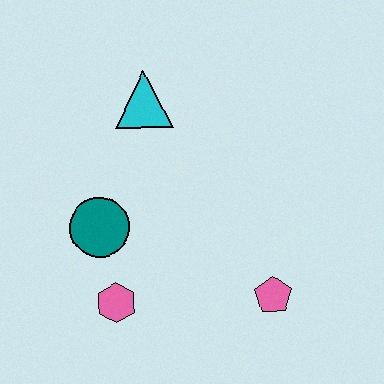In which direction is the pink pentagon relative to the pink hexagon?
The pink pentagon is to the right of the pink hexagon.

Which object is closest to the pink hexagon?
The teal circle is closest to the pink hexagon.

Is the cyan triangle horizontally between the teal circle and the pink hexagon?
No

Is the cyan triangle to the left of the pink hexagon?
No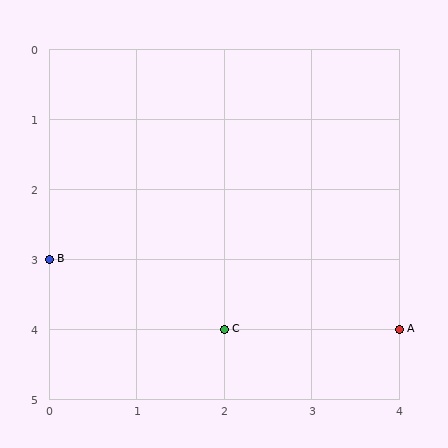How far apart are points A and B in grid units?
Points A and B are 4 columns and 1 row apart (about 4.1 grid units diagonally).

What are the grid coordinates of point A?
Point A is at grid coordinates (4, 4).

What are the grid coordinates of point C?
Point C is at grid coordinates (2, 4).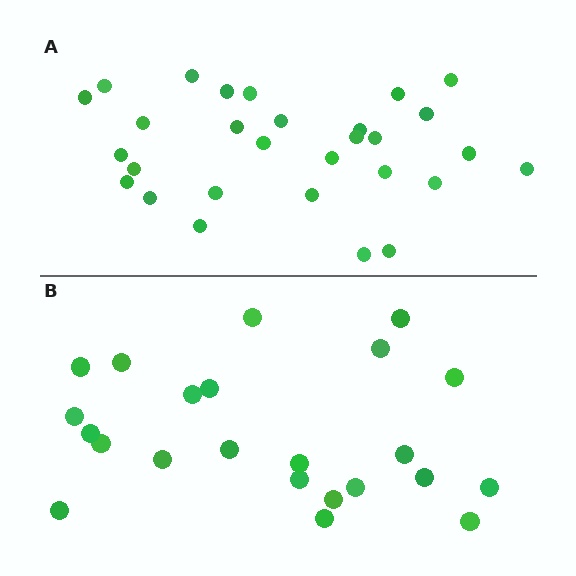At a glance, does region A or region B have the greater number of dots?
Region A (the top region) has more dots.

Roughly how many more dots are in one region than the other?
Region A has about 6 more dots than region B.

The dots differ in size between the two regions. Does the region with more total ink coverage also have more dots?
No. Region B has more total ink coverage because its dots are larger, but region A actually contains more individual dots. Total area can be misleading — the number of items is what matters here.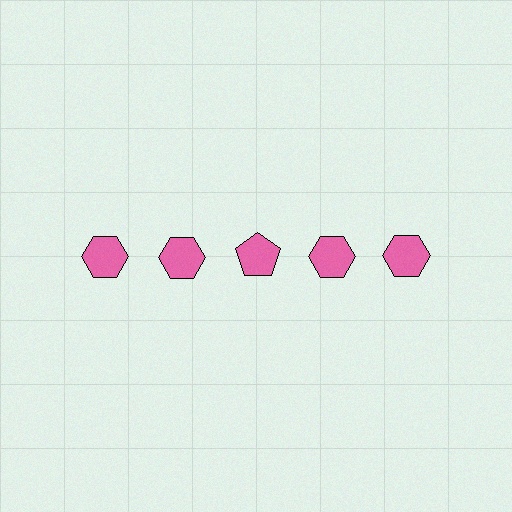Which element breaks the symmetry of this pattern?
The pink pentagon in the top row, center column breaks the symmetry. All other shapes are pink hexagons.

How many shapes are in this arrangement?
There are 5 shapes arranged in a grid pattern.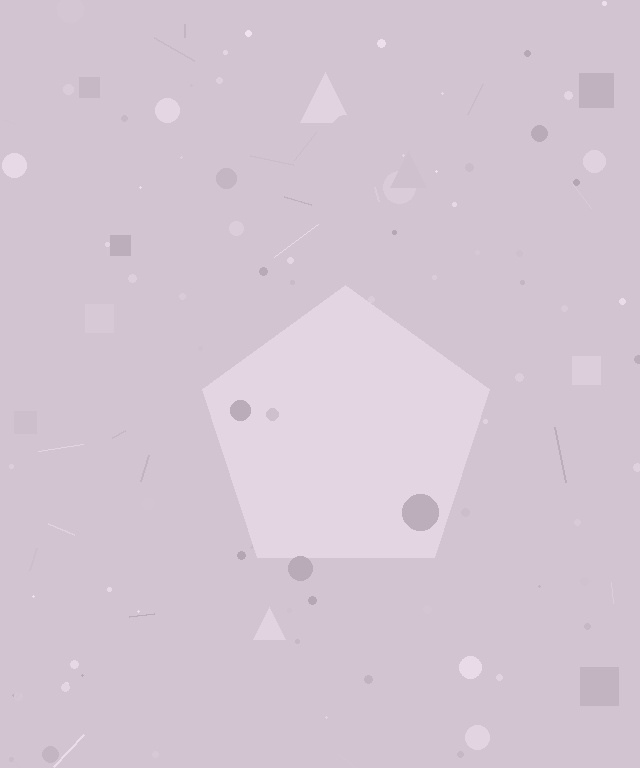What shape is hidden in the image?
A pentagon is hidden in the image.